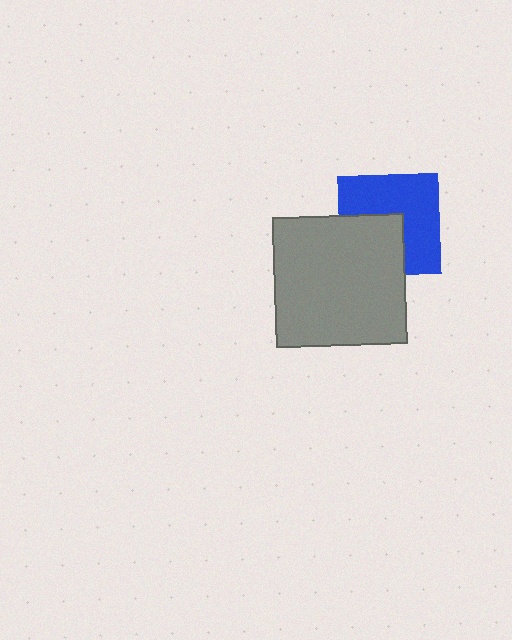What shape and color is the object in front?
The object in front is a gray square.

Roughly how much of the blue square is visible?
About half of it is visible (roughly 60%).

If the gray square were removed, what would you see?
You would see the complete blue square.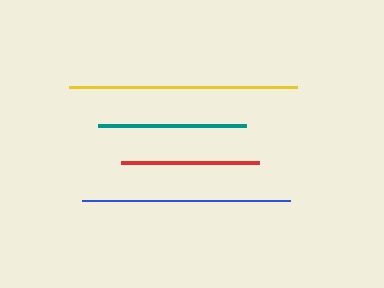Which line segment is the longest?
The yellow line is the longest at approximately 229 pixels.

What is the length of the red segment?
The red segment is approximately 138 pixels long.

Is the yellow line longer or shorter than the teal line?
The yellow line is longer than the teal line.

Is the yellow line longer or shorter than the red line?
The yellow line is longer than the red line.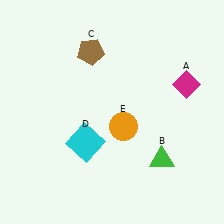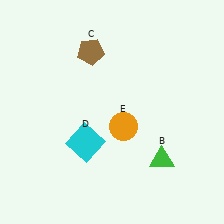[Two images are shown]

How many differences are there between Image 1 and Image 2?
There is 1 difference between the two images.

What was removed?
The magenta diamond (A) was removed in Image 2.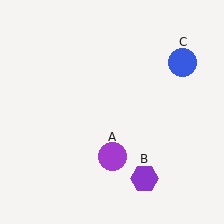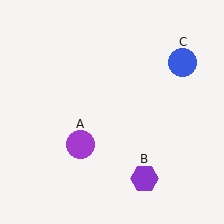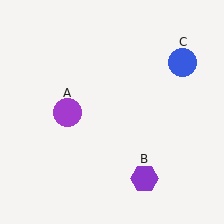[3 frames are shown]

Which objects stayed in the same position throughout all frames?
Purple hexagon (object B) and blue circle (object C) remained stationary.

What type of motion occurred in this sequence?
The purple circle (object A) rotated clockwise around the center of the scene.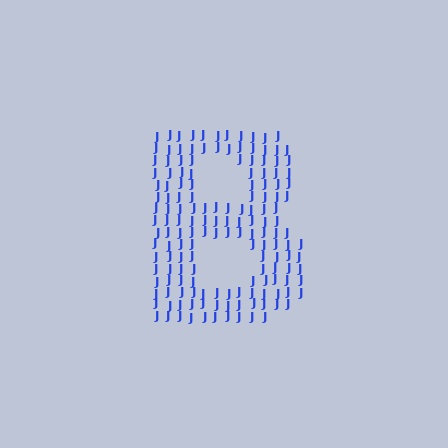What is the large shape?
The large shape is the letter B.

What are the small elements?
The small elements are letter J's.